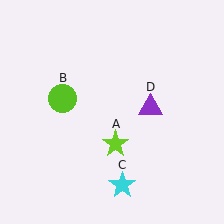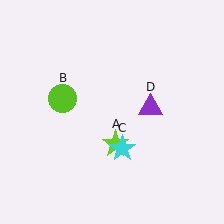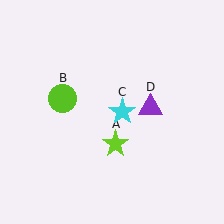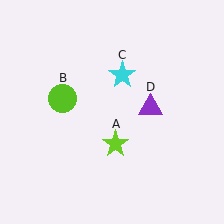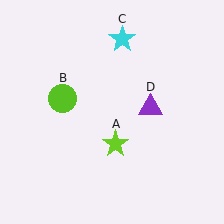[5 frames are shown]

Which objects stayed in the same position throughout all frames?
Lime star (object A) and lime circle (object B) and purple triangle (object D) remained stationary.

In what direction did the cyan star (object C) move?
The cyan star (object C) moved up.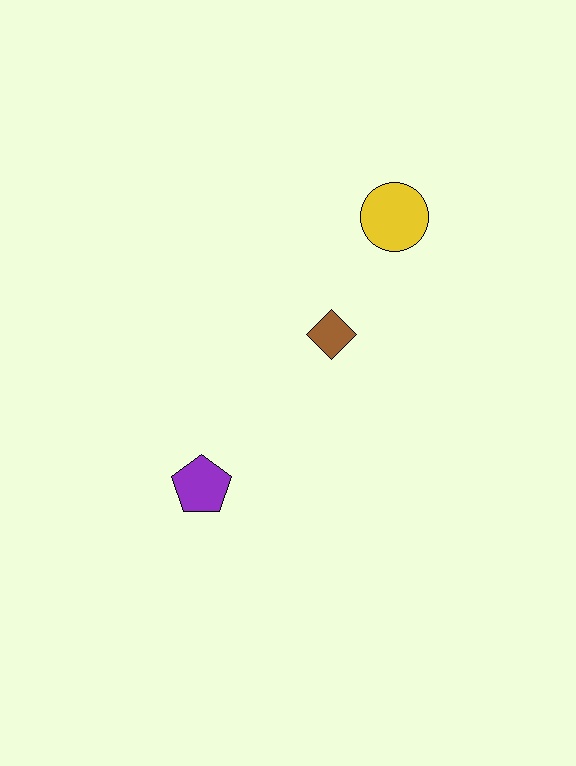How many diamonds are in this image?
There is 1 diamond.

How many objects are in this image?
There are 3 objects.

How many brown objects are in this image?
There is 1 brown object.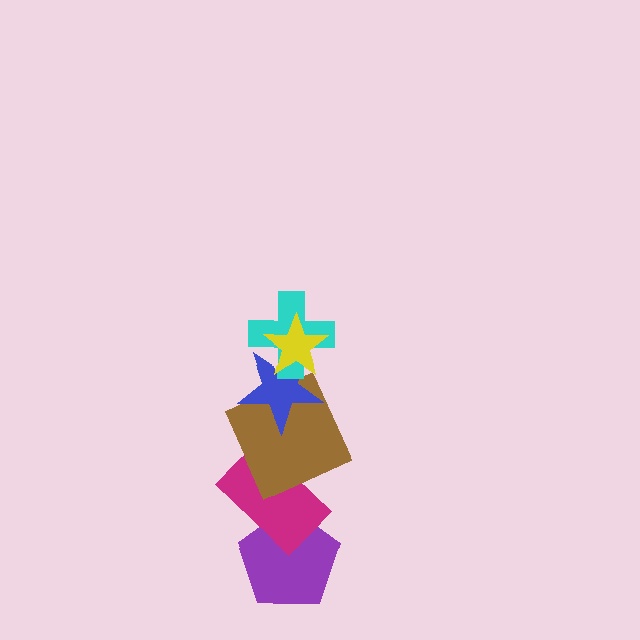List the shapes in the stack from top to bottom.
From top to bottom: the yellow star, the cyan cross, the blue star, the brown square, the magenta rectangle, the purple pentagon.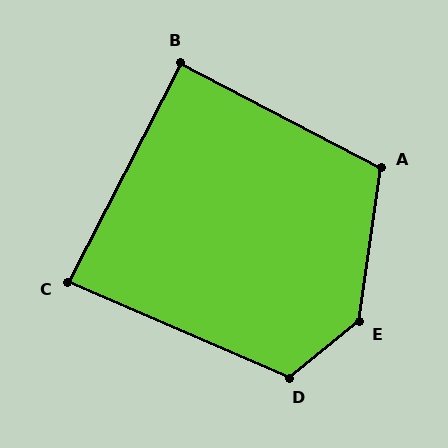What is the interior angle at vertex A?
Approximately 110 degrees (obtuse).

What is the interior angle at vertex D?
Approximately 118 degrees (obtuse).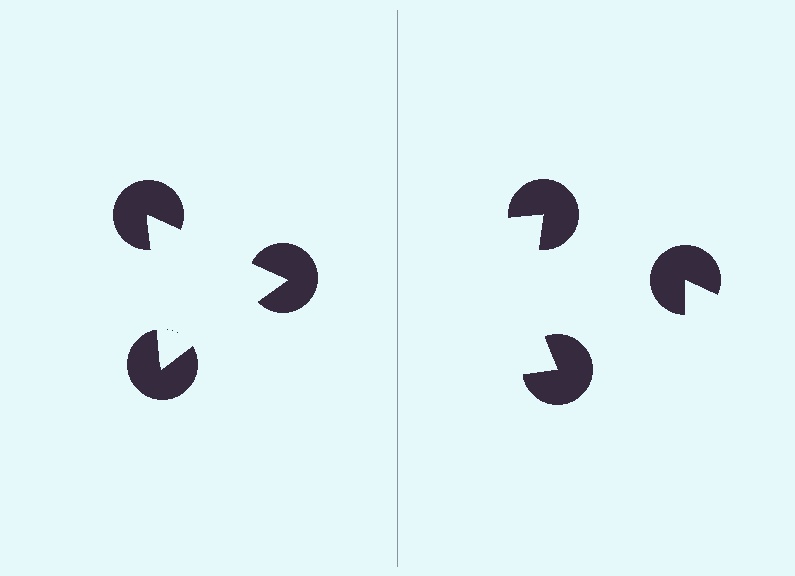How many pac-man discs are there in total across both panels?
6 — 3 on each side.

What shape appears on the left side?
An illusory triangle.